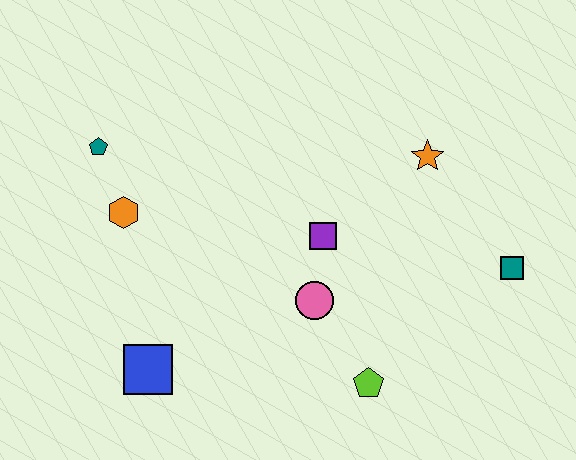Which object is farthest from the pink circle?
The teal pentagon is farthest from the pink circle.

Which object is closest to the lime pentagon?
The pink circle is closest to the lime pentagon.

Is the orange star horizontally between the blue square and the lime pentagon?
No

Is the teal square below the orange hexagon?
Yes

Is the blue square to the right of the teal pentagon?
Yes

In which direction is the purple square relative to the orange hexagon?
The purple square is to the right of the orange hexagon.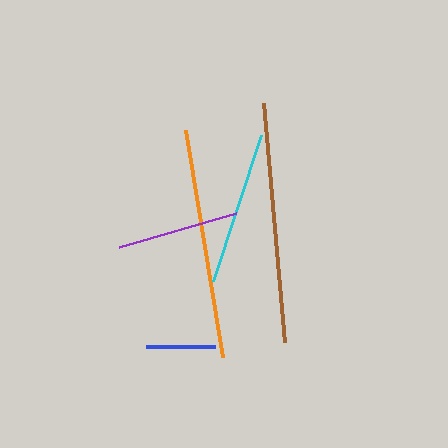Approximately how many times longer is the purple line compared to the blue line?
The purple line is approximately 1.7 times the length of the blue line.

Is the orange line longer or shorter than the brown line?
The brown line is longer than the orange line.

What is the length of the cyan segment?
The cyan segment is approximately 154 pixels long.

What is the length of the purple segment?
The purple segment is approximately 121 pixels long.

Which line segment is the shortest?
The blue line is the shortest at approximately 70 pixels.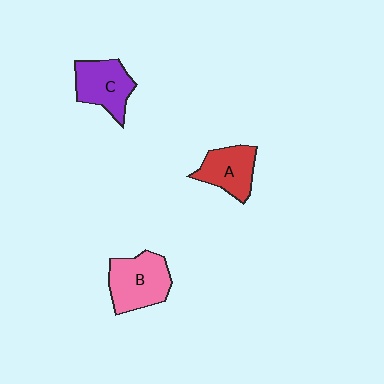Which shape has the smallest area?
Shape A (red).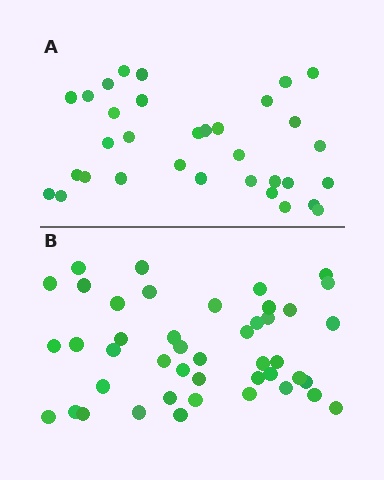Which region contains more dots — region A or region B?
Region B (the bottom region) has more dots.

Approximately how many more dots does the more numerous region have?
Region B has roughly 12 or so more dots than region A.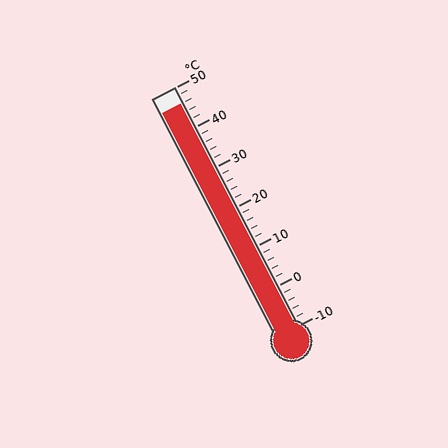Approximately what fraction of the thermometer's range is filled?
The thermometer is filled to approximately 95% of its range.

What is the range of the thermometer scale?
The thermometer scale ranges from -10°C to 50°C.